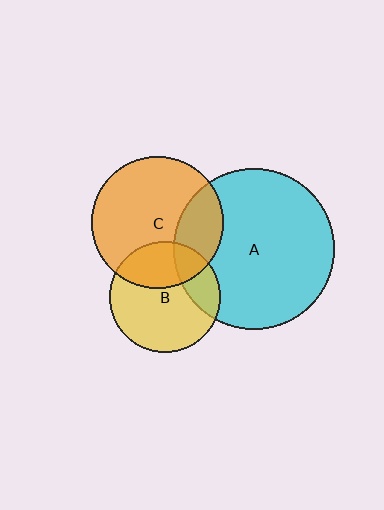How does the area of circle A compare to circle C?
Approximately 1.5 times.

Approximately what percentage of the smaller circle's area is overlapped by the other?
Approximately 25%.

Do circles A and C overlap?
Yes.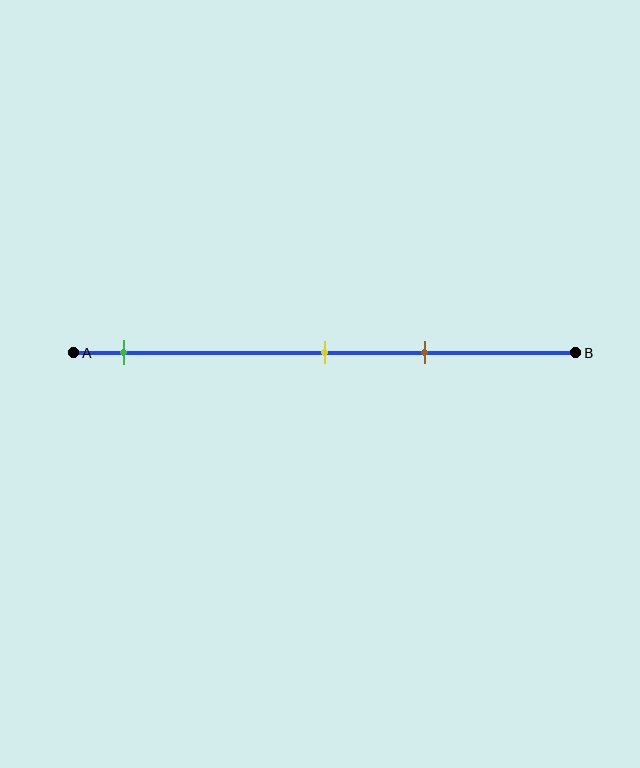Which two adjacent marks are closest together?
The yellow and brown marks are the closest adjacent pair.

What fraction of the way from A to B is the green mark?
The green mark is approximately 10% (0.1) of the way from A to B.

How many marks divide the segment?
There are 3 marks dividing the segment.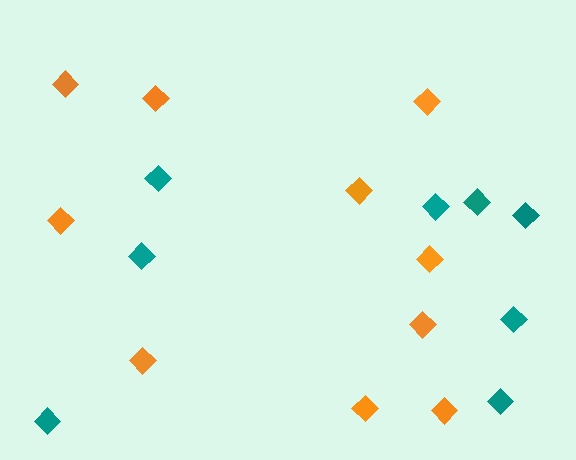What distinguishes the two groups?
There are 2 groups: one group of orange diamonds (10) and one group of teal diamonds (8).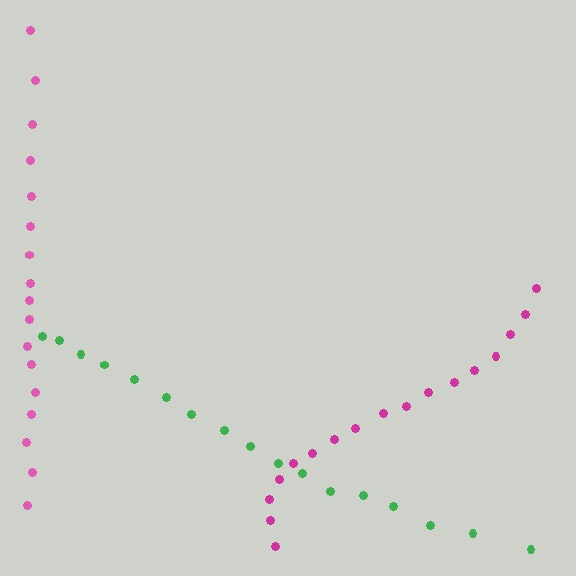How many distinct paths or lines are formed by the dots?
There are 3 distinct paths.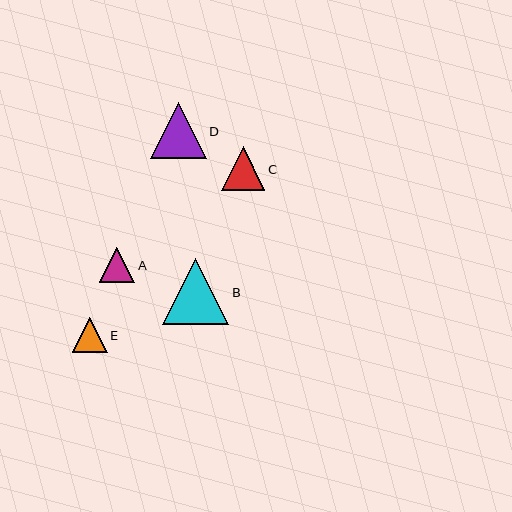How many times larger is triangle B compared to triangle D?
Triangle B is approximately 1.2 times the size of triangle D.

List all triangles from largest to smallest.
From largest to smallest: B, D, C, A, E.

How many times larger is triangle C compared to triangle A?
Triangle C is approximately 1.2 times the size of triangle A.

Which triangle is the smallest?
Triangle E is the smallest with a size of approximately 35 pixels.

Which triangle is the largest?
Triangle B is the largest with a size of approximately 66 pixels.